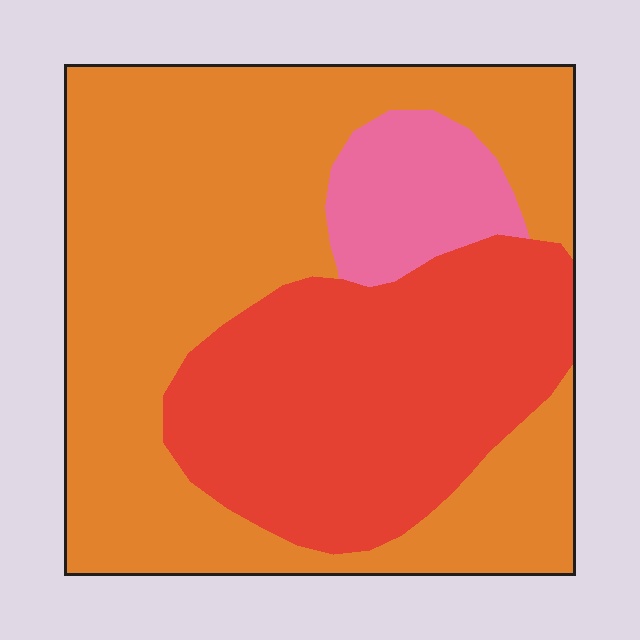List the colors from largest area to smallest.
From largest to smallest: orange, red, pink.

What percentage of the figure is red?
Red covers 34% of the figure.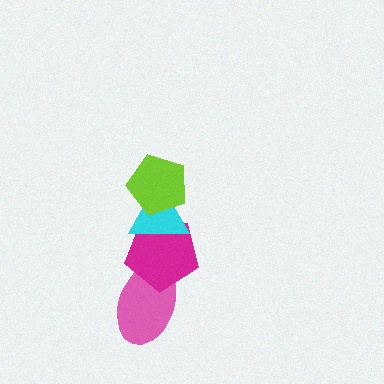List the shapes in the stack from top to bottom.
From top to bottom: the lime pentagon, the cyan triangle, the magenta pentagon, the pink ellipse.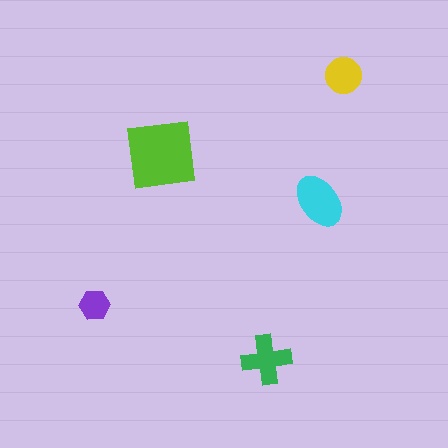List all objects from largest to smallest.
The lime square, the cyan ellipse, the green cross, the yellow circle, the purple hexagon.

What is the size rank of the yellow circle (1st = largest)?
4th.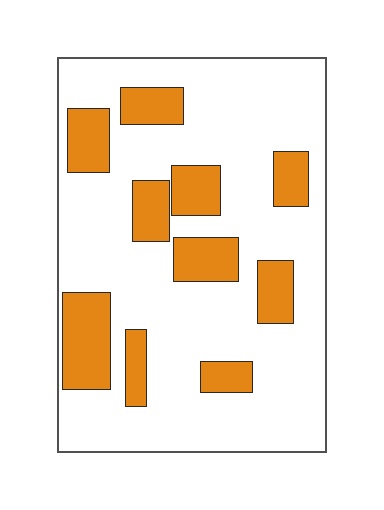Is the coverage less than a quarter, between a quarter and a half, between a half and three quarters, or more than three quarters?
Less than a quarter.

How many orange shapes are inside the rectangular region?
10.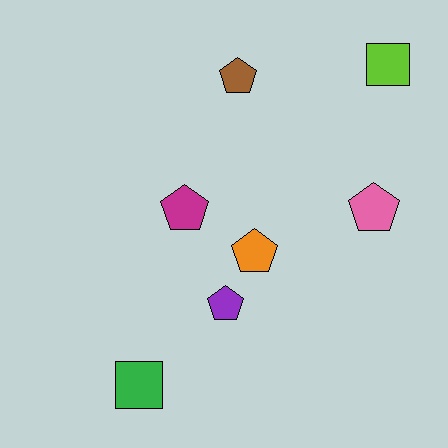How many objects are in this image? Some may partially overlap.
There are 7 objects.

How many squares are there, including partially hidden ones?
There are 2 squares.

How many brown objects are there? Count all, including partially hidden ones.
There is 1 brown object.